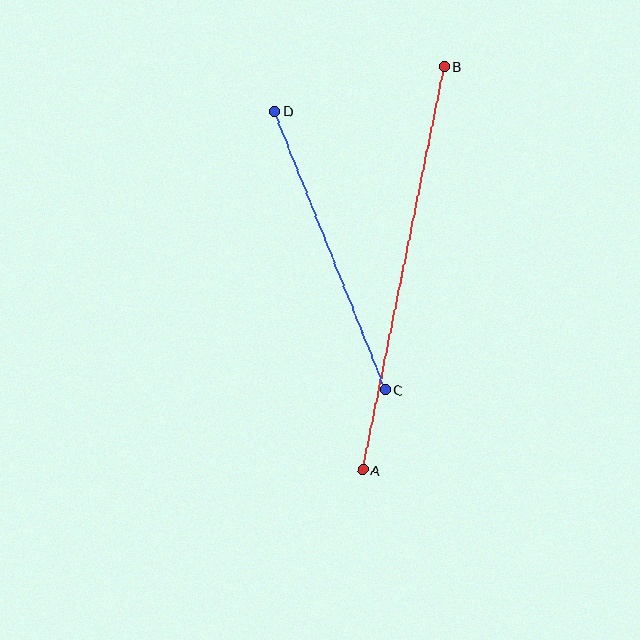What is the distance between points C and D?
The distance is approximately 300 pixels.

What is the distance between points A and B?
The distance is approximately 412 pixels.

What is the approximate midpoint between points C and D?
The midpoint is at approximately (330, 250) pixels.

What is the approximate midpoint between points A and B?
The midpoint is at approximately (403, 268) pixels.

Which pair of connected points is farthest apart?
Points A and B are farthest apart.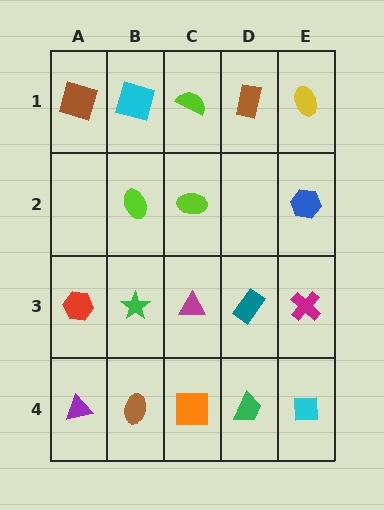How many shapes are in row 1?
5 shapes.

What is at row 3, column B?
A green star.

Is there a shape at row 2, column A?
No, that cell is empty.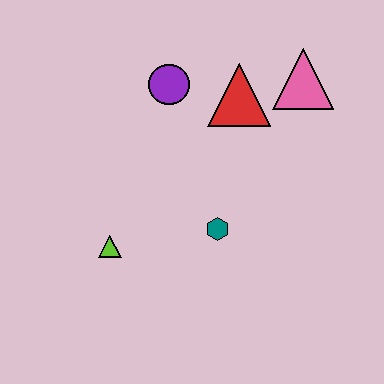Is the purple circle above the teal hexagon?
Yes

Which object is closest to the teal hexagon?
The lime triangle is closest to the teal hexagon.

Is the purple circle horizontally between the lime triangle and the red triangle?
Yes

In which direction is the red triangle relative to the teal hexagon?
The red triangle is above the teal hexagon.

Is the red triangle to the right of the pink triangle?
No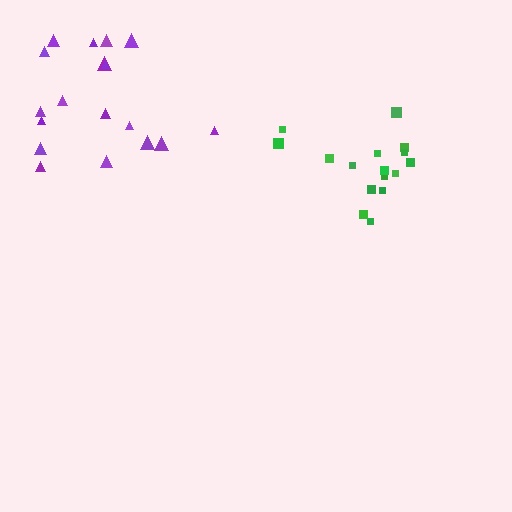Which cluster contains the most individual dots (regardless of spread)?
Purple (18).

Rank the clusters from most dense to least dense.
green, purple.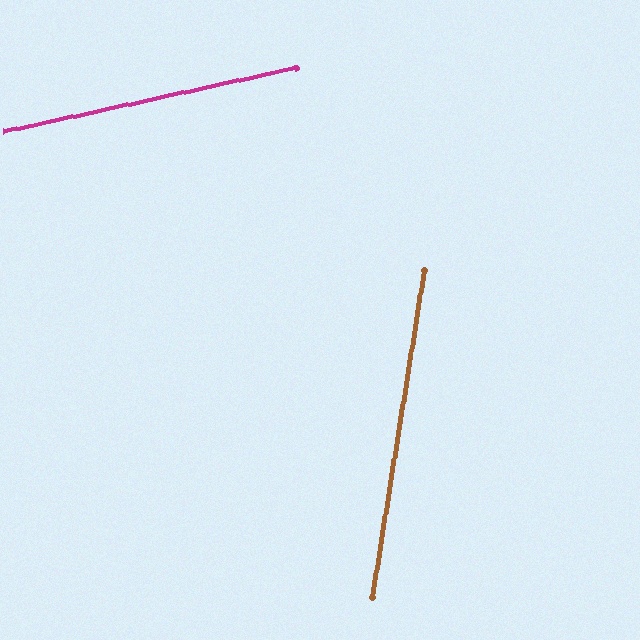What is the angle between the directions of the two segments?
Approximately 69 degrees.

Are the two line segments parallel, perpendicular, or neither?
Neither parallel nor perpendicular — they differ by about 69°.